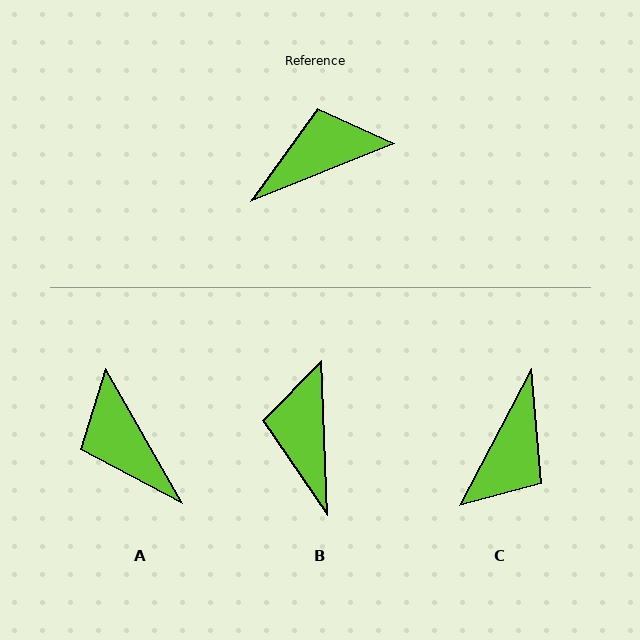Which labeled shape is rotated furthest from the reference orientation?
C, about 140 degrees away.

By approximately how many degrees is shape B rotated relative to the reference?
Approximately 70 degrees counter-clockwise.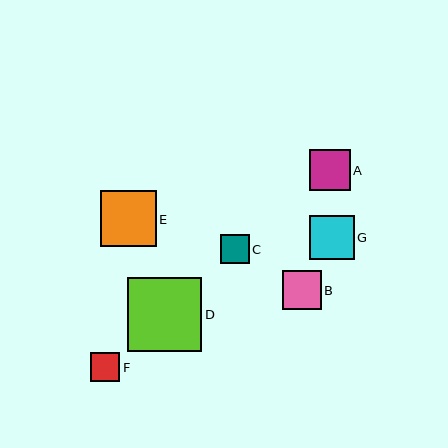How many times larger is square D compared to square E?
Square D is approximately 1.3 times the size of square E.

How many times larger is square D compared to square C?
Square D is approximately 2.6 times the size of square C.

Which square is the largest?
Square D is the largest with a size of approximately 74 pixels.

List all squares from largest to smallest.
From largest to smallest: D, E, G, A, B, F, C.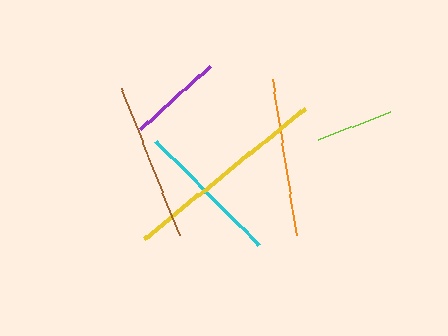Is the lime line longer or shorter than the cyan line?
The cyan line is longer than the lime line.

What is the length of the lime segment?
The lime segment is approximately 78 pixels long.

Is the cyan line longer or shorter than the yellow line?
The yellow line is longer than the cyan line.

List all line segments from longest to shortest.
From longest to shortest: yellow, brown, orange, cyan, purple, lime.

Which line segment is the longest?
The yellow line is the longest at approximately 208 pixels.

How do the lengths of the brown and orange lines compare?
The brown and orange lines are approximately the same length.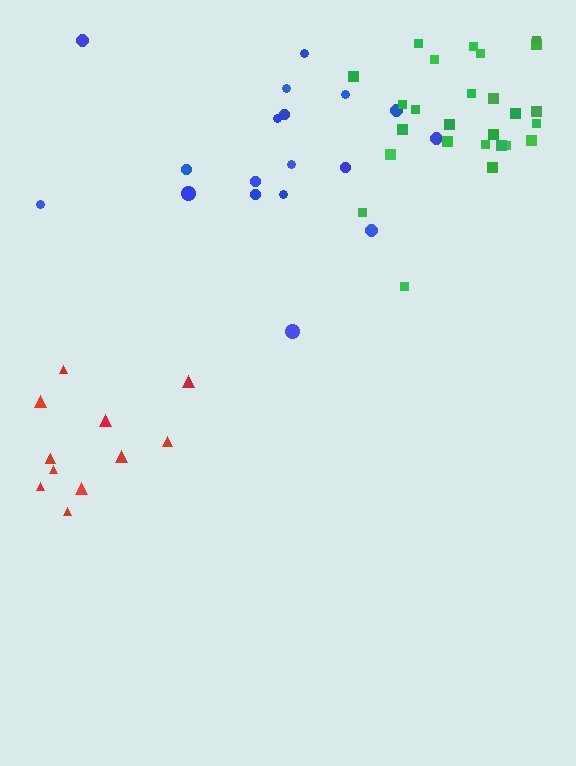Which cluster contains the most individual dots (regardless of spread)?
Green (27).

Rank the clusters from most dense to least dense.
green, red, blue.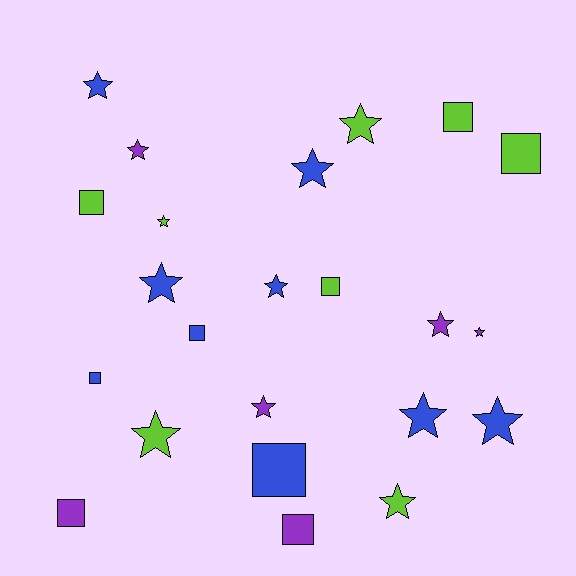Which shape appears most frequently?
Star, with 14 objects.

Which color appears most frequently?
Blue, with 9 objects.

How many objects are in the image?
There are 23 objects.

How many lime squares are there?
There are 4 lime squares.